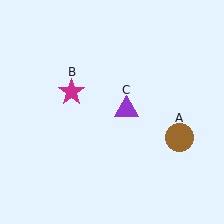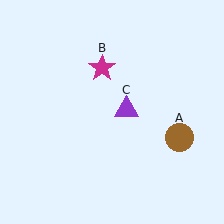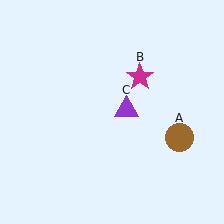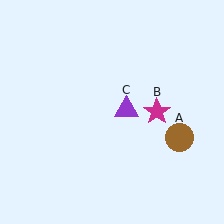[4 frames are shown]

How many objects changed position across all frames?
1 object changed position: magenta star (object B).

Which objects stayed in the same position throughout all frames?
Brown circle (object A) and purple triangle (object C) remained stationary.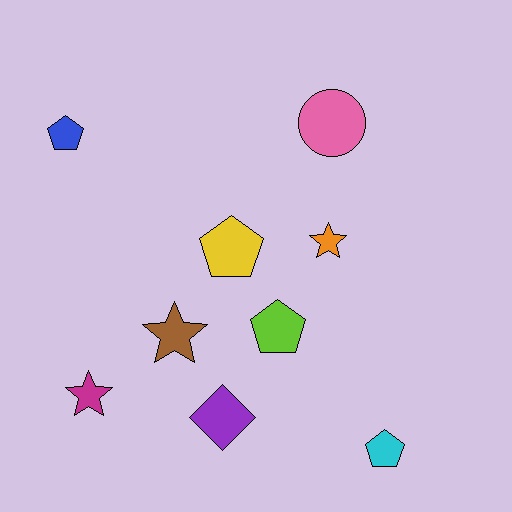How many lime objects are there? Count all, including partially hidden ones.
There is 1 lime object.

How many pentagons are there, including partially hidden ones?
There are 4 pentagons.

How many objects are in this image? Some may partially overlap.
There are 9 objects.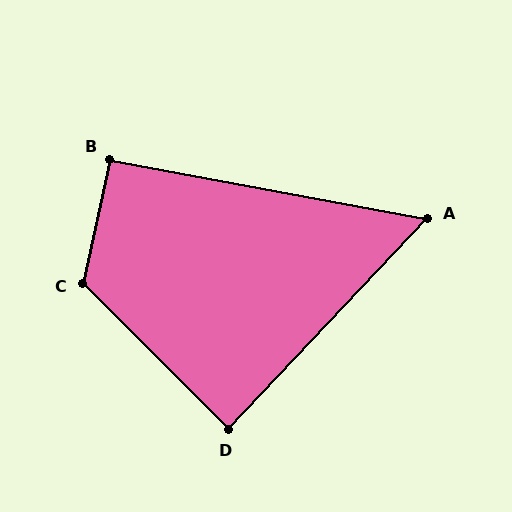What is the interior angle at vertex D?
Approximately 88 degrees (approximately right).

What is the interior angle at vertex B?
Approximately 92 degrees (approximately right).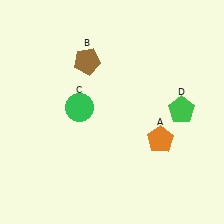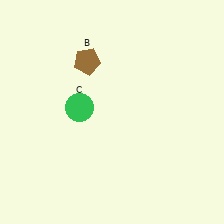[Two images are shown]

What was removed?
The green pentagon (D), the orange pentagon (A) were removed in Image 2.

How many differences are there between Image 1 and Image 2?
There are 2 differences between the two images.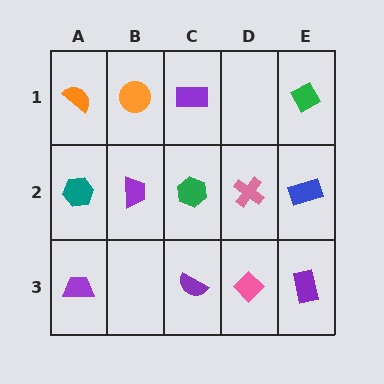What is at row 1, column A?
An orange semicircle.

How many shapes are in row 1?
4 shapes.